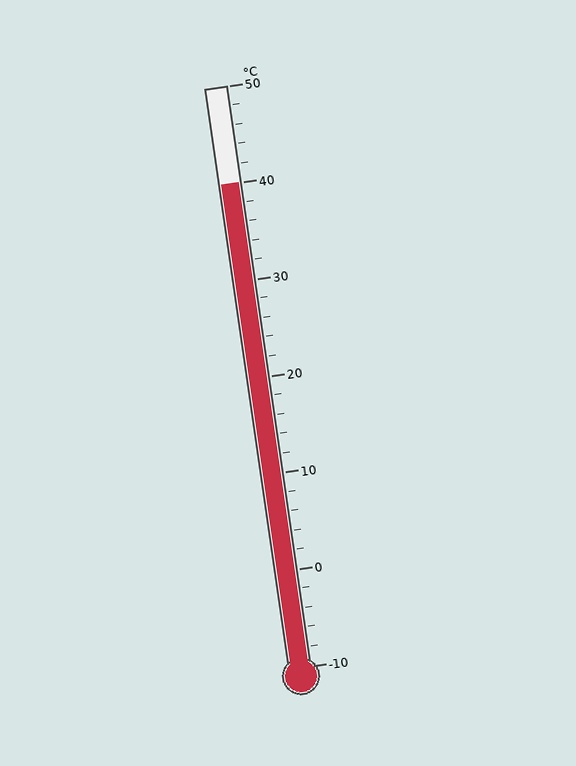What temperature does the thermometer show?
The thermometer shows approximately 40°C.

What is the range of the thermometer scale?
The thermometer scale ranges from -10°C to 50°C.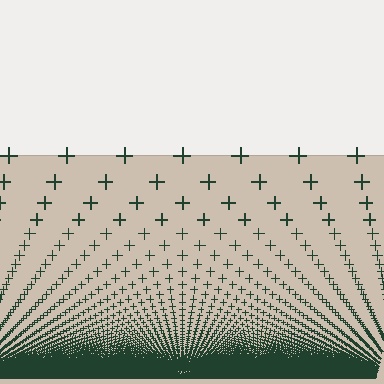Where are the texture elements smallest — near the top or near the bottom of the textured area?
Near the bottom.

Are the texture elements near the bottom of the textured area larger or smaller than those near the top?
Smaller. The gradient is inverted — elements near the bottom are smaller and denser.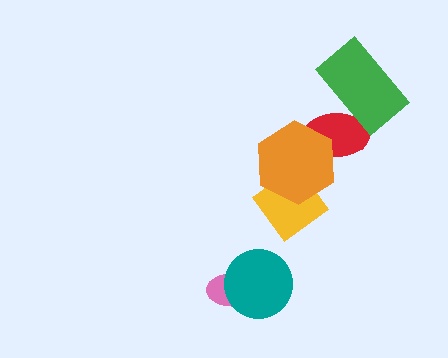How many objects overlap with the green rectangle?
1 object overlaps with the green rectangle.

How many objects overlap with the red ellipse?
2 objects overlap with the red ellipse.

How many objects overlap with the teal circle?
1 object overlaps with the teal circle.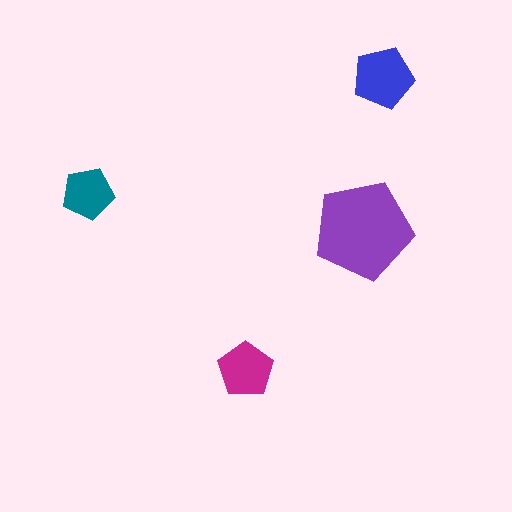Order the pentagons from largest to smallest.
the purple one, the blue one, the magenta one, the teal one.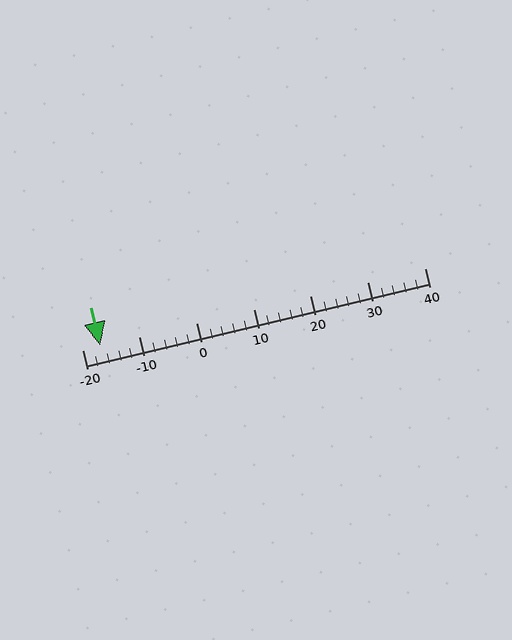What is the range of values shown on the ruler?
The ruler shows values from -20 to 40.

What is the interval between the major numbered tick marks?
The major tick marks are spaced 10 units apart.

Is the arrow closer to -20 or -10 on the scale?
The arrow is closer to -20.